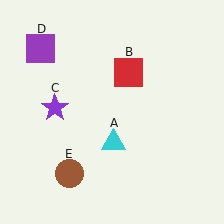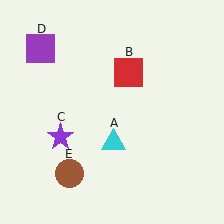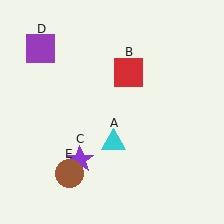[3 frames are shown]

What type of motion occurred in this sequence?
The purple star (object C) rotated counterclockwise around the center of the scene.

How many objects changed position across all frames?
1 object changed position: purple star (object C).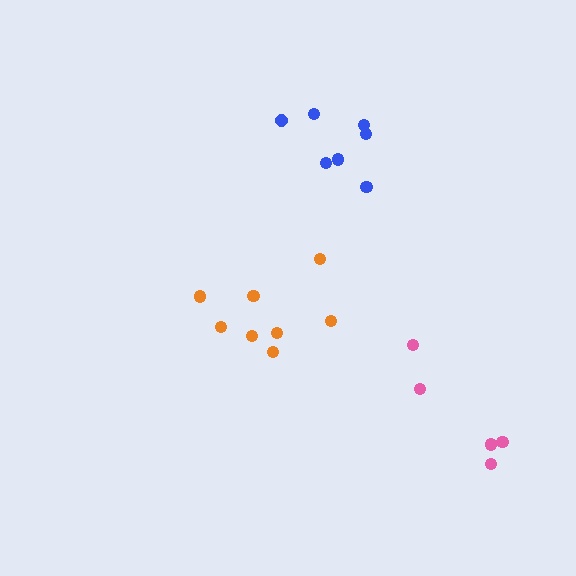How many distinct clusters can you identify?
There are 3 distinct clusters.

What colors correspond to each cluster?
The clusters are colored: orange, blue, pink.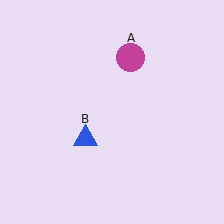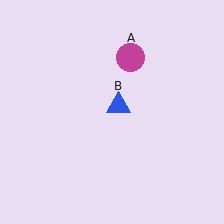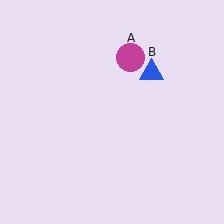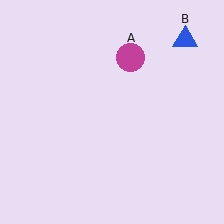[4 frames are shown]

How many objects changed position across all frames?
1 object changed position: blue triangle (object B).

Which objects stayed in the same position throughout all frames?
Magenta circle (object A) remained stationary.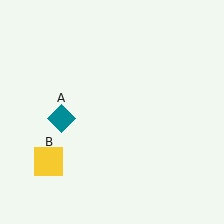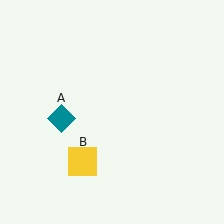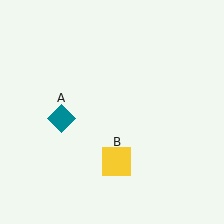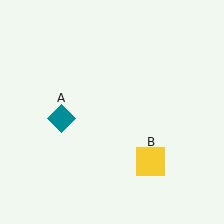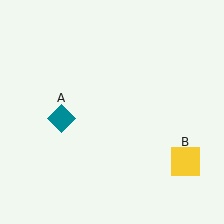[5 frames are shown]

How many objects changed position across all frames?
1 object changed position: yellow square (object B).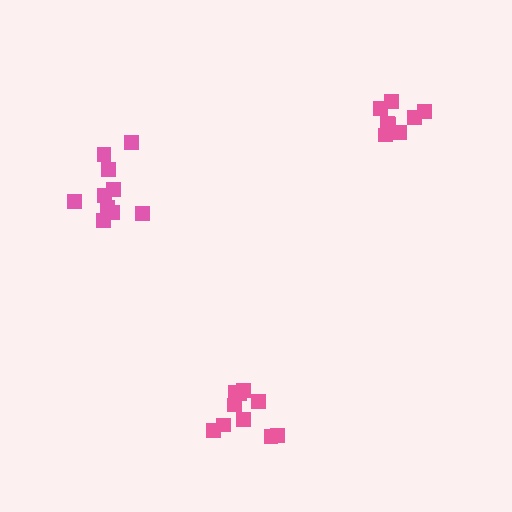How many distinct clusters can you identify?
There are 3 distinct clusters.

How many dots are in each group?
Group 1: 10 dots, Group 2: 10 dots, Group 3: 8 dots (28 total).